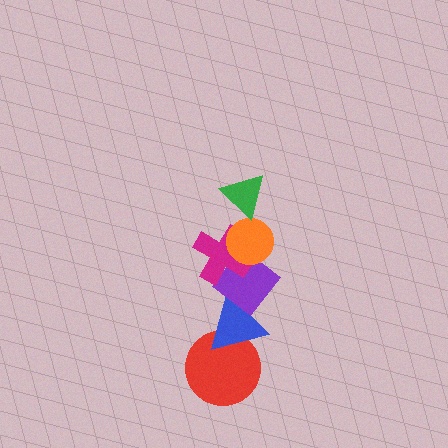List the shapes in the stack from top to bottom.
From top to bottom: the green triangle, the orange circle, the magenta cross, the purple diamond, the blue triangle, the red circle.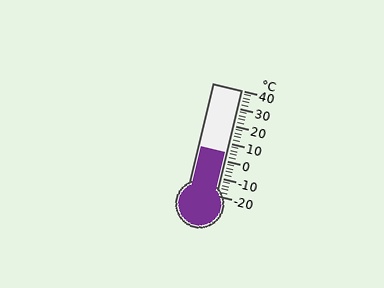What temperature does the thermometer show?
The thermometer shows approximately 4°C.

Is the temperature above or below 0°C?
The temperature is above 0°C.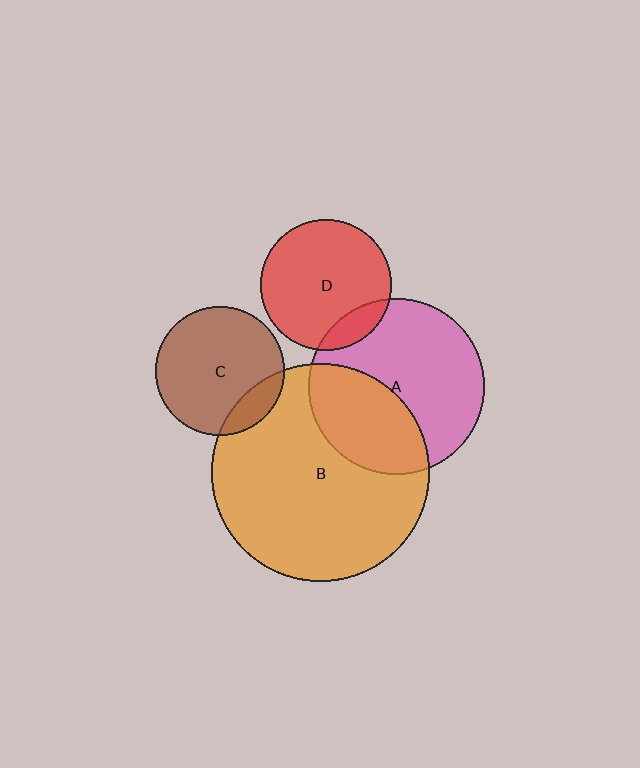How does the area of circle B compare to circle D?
Approximately 2.8 times.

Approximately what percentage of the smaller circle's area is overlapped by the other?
Approximately 15%.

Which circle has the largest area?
Circle B (orange).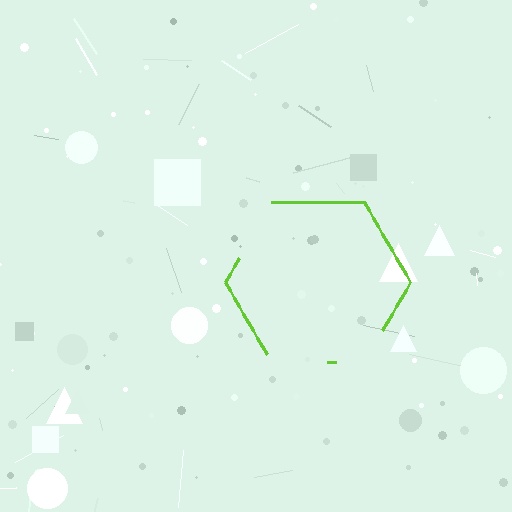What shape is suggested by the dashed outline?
The dashed outline suggests a hexagon.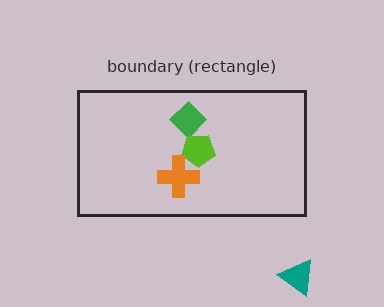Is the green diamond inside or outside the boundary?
Inside.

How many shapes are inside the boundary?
3 inside, 1 outside.